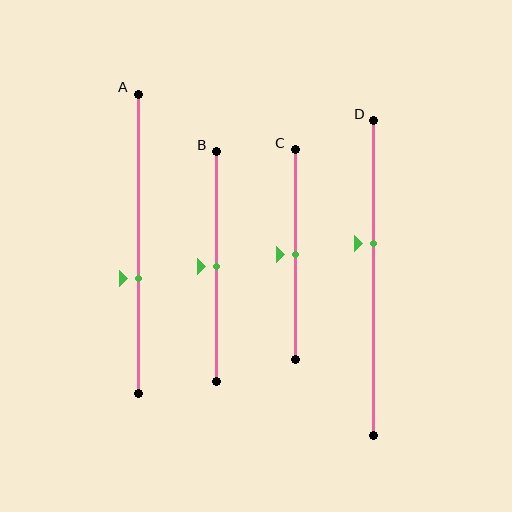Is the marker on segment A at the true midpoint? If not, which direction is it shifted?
No, the marker on segment A is shifted downward by about 12% of the segment length.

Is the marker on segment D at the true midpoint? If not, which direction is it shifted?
No, the marker on segment D is shifted upward by about 11% of the segment length.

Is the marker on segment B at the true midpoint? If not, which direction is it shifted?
Yes, the marker on segment B is at the true midpoint.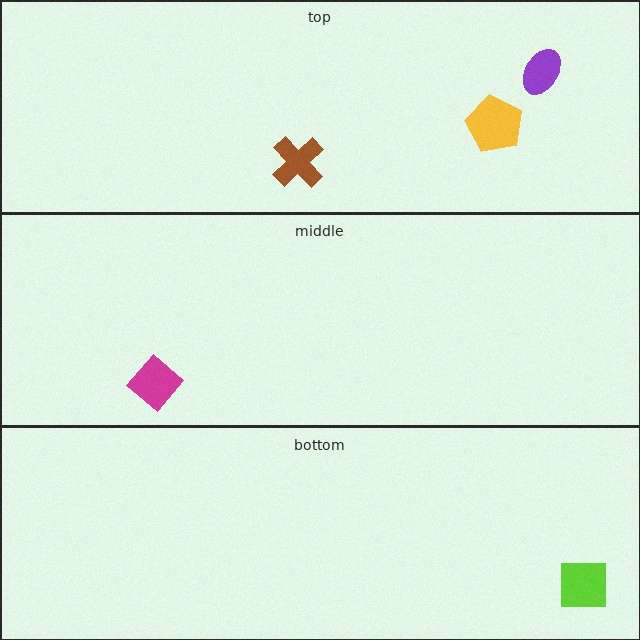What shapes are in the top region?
The brown cross, the purple ellipse, the yellow pentagon.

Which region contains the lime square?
The bottom region.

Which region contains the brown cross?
The top region.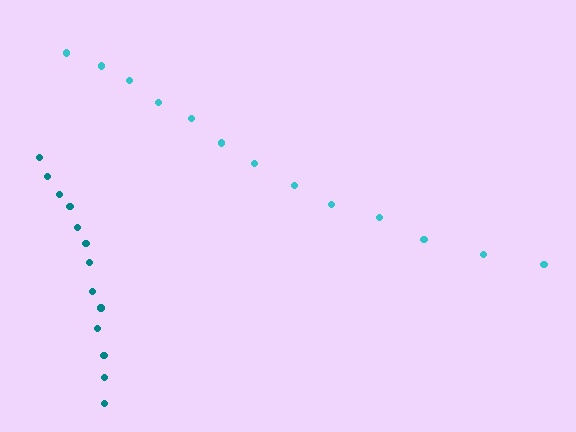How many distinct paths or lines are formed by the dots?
There are 2 distinct paths.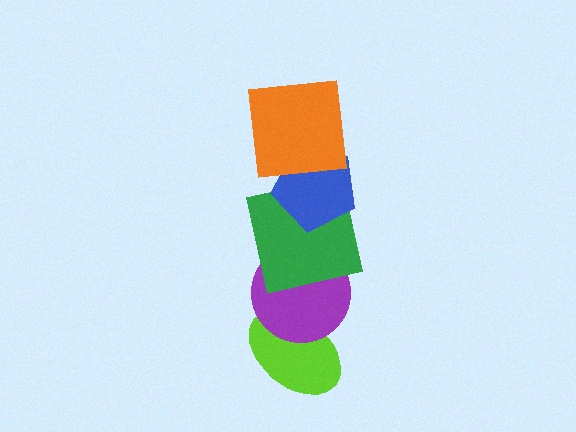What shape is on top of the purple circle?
The green square is on top of the purple circle.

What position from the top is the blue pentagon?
The blue pentagon is 2nd from the top.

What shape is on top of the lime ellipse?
The purple circle is on top of the lime ellipse.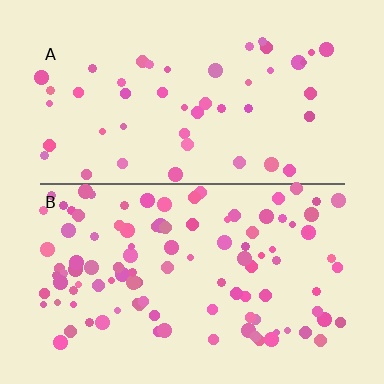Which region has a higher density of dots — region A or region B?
B (the bottom).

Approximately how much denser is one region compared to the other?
Approximately 2.2× — region B over region A.